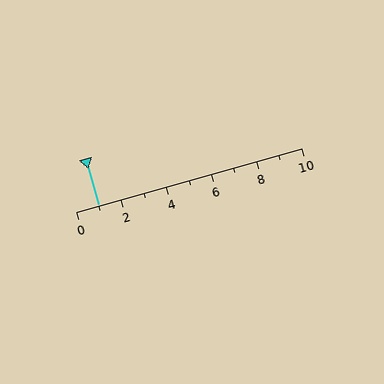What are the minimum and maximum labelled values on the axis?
The axis runs from 0 to 10.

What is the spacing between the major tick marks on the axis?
The major ticks are spaced 2 apart.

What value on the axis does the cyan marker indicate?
The marker indicates approximately 1.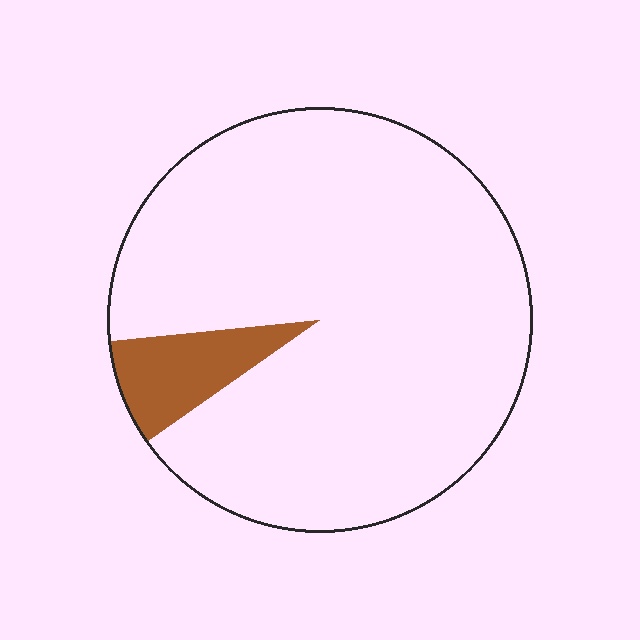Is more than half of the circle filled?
No.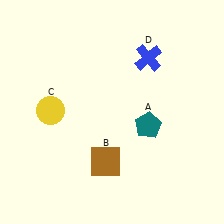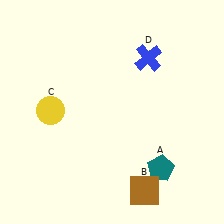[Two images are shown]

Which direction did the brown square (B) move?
The brown square (B) moved right.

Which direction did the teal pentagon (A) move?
The teal pentagon (A) moved down.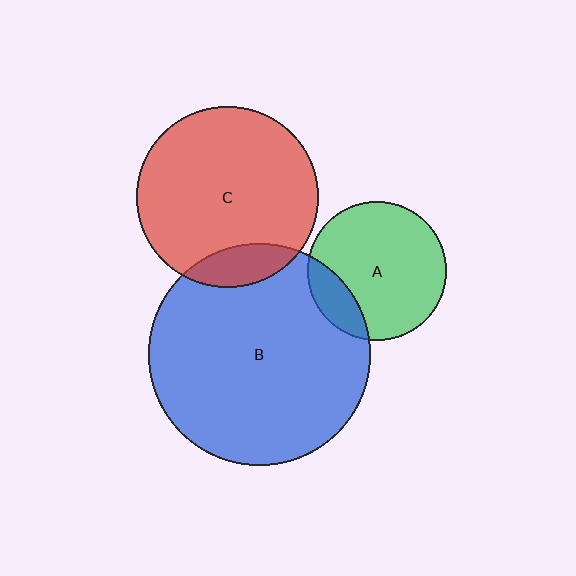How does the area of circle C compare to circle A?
Approximately 1.7 times.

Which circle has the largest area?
Circle B (blue).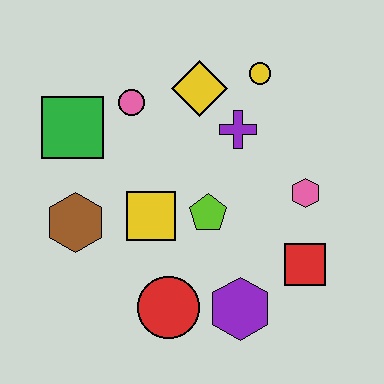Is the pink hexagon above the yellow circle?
No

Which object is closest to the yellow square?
The lime pentagon is closest to the yellow square.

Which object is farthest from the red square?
The green square is farthest from the red square.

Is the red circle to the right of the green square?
Yes